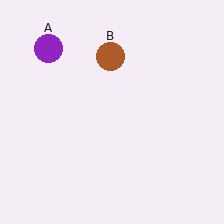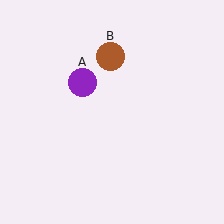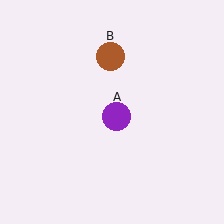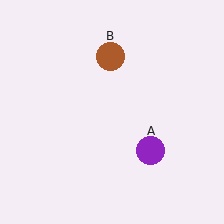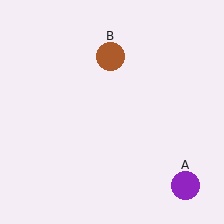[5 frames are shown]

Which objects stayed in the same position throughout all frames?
Brown circle (object B) remained stationary.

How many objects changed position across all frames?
1 object changed position: purple circle (object A).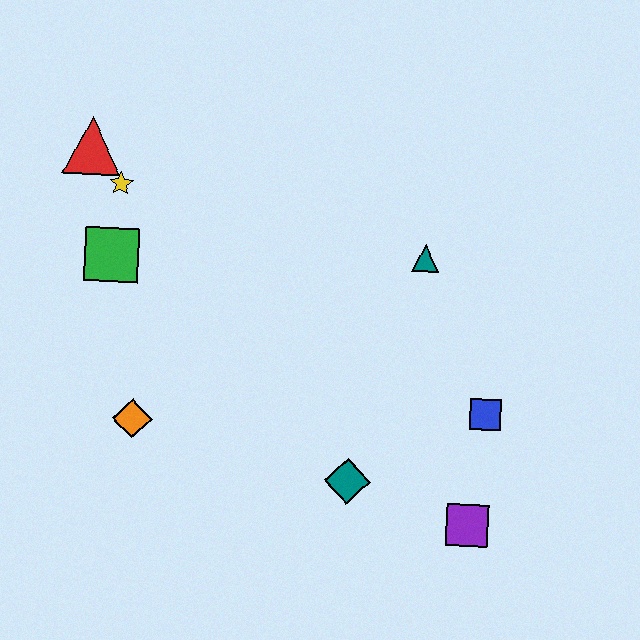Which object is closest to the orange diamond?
The green square is closest to the orange diamond.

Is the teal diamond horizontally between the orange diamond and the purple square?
Yes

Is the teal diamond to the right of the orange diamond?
Yes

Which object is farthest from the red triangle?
The purple square is farthest from the red triangle.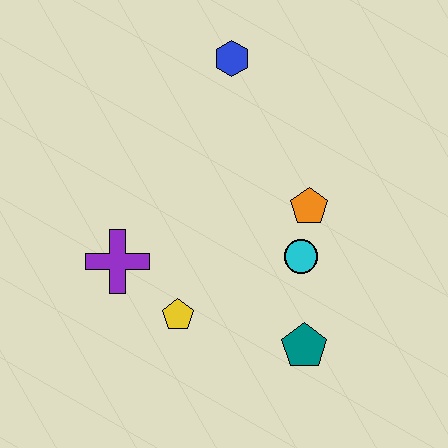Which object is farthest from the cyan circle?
The blue hexagon is farthest from the cyan circle.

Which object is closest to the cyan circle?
The orange pentagon is closest to the cyan circle.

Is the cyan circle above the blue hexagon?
No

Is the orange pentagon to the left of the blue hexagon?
No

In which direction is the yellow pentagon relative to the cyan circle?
The yellow pentagon is to the left of the cyan circle.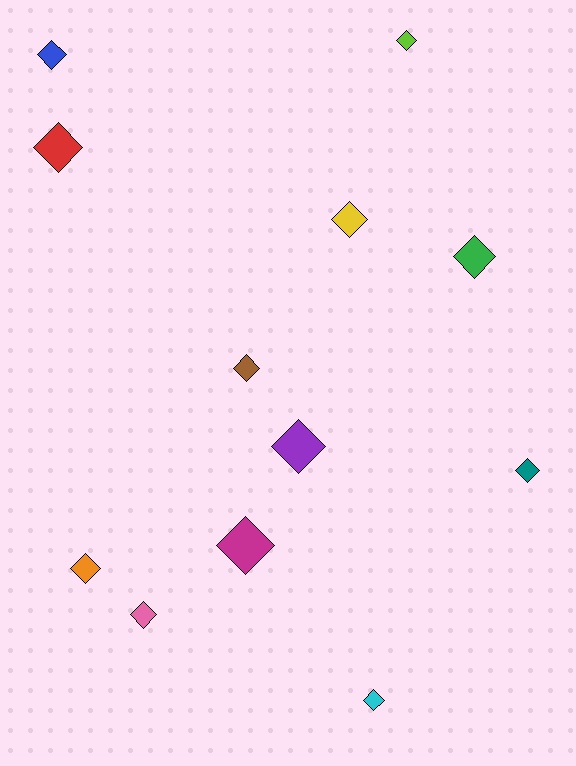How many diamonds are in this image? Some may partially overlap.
There are 12 diamonds.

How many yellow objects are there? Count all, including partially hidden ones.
There is 1 yellow object.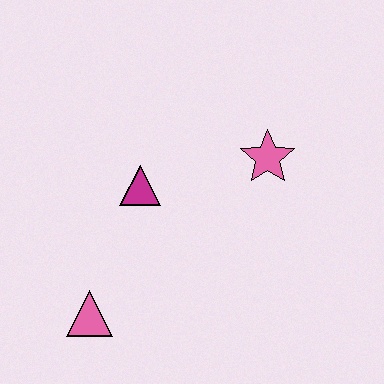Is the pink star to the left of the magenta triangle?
No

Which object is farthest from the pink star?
The pink triangle is farthest from the pink star.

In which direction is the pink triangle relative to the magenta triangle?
The pink triangle is below the magenta triangle.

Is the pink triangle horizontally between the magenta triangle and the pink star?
No